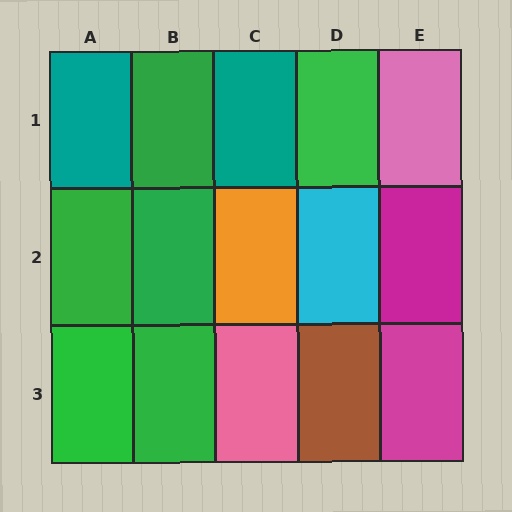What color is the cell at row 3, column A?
Green.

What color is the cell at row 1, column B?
Green.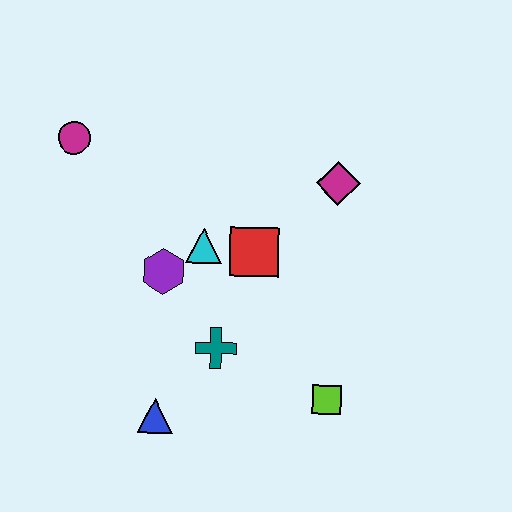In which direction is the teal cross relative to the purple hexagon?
The teal cross is below the purple hexagon.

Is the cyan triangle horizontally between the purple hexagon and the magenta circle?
No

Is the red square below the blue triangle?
No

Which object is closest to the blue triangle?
The teal cross is closest to the blue triangle.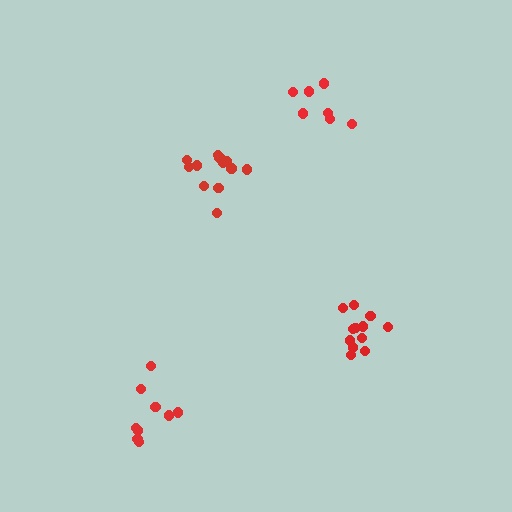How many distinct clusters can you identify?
There are 4 distinct clusters.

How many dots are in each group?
Group 1: 9 dots, Group 2: 14 dots, Group 3: 13 dots, Group 4: 8 dots (44 total).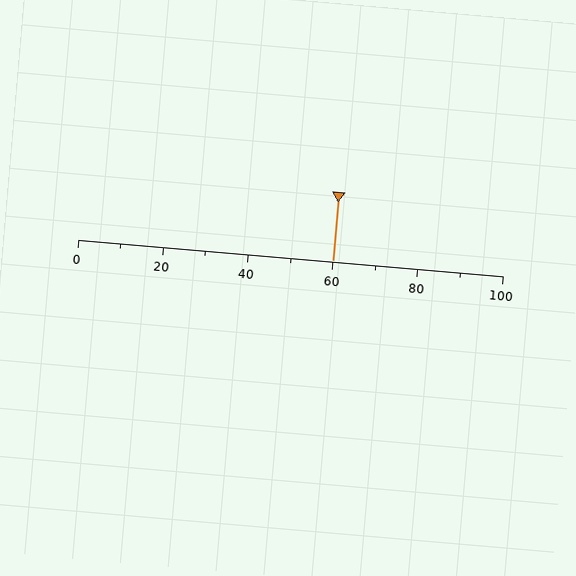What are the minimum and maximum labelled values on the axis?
The axis runs from 0 to 100.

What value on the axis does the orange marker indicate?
The marker indicates approximately 60.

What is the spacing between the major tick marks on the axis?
The major ticks are spaced 20 apart.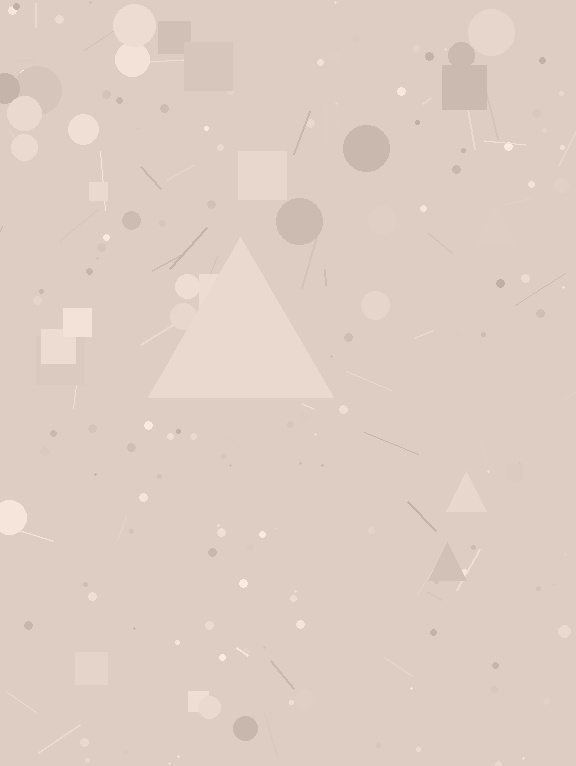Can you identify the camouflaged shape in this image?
The camouflaged shape is a triangle.